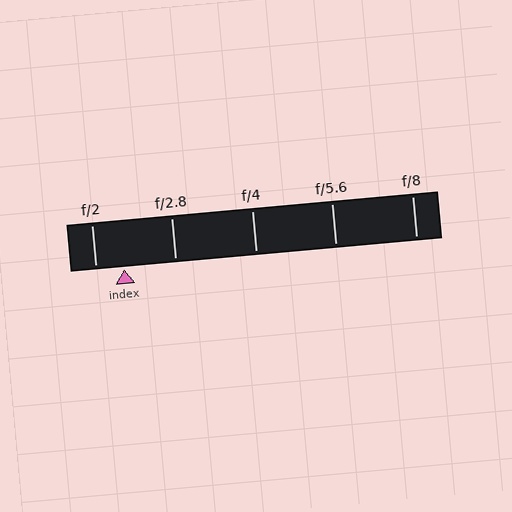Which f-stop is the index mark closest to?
The index mark is closest to f/2.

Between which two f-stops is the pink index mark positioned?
The index mark is between f/2 and f/2.8.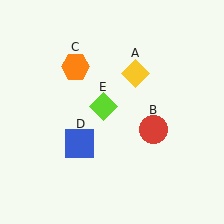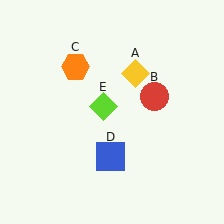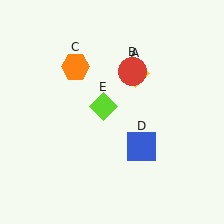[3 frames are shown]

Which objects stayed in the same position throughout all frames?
Yellow diamond (object A) and orange hexagon (object C) and lime diamond (object E) remained stationary.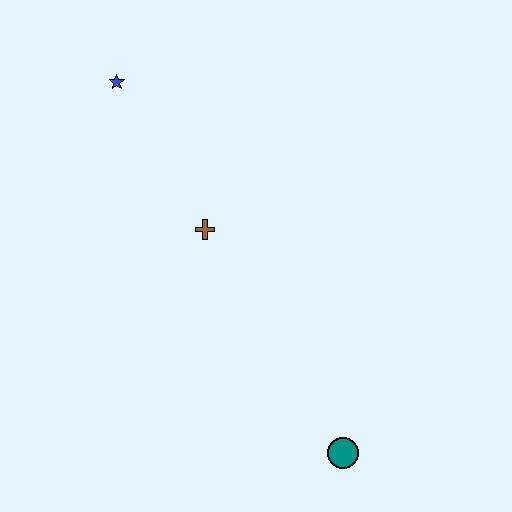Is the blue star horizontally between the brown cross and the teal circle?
No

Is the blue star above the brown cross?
Yes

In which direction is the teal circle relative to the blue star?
The teal circle is below the blue star.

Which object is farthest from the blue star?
The teal circle is farthest from the blue star.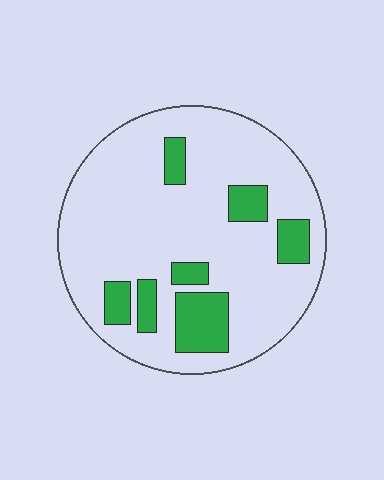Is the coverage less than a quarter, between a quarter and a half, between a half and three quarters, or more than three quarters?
Less than a quarter.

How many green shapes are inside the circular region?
7.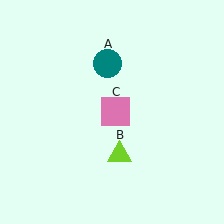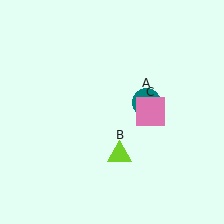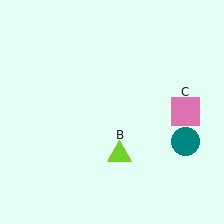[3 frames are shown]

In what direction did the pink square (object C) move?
The pink square (object C) moved right.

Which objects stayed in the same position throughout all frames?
Lime triangle (object B) remained stationary.